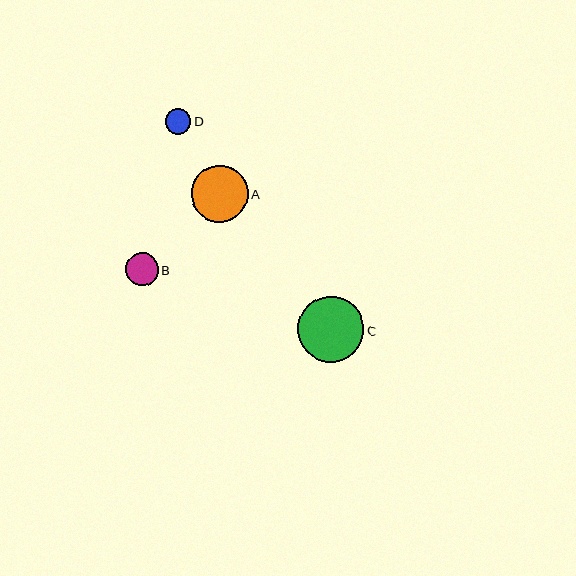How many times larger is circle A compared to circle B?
Circle A is approximately 1.7 times the size of circle B.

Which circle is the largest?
Circle C is the largest with a size of approximately 66 pixels.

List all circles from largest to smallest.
From largest to smallest: C, A, B, D.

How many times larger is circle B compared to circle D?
Circle B is approximately 1.3 times the size of circle D.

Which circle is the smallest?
Circle D is the smallest with a size of approximately 25 pixels.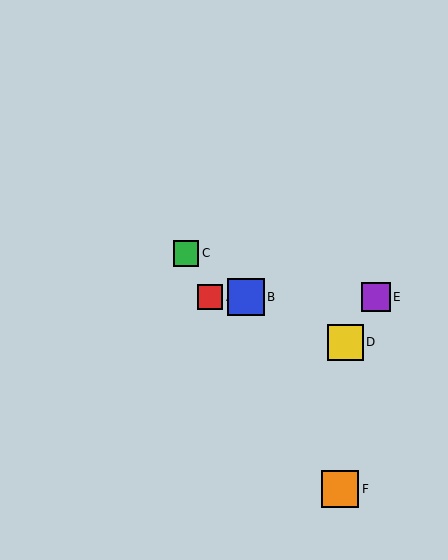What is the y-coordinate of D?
Object D is at y≈342.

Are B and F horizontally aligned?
No, B is at y≈297 and F is at y≈489.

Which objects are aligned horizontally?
Objects A, B, E are aligned horizontally.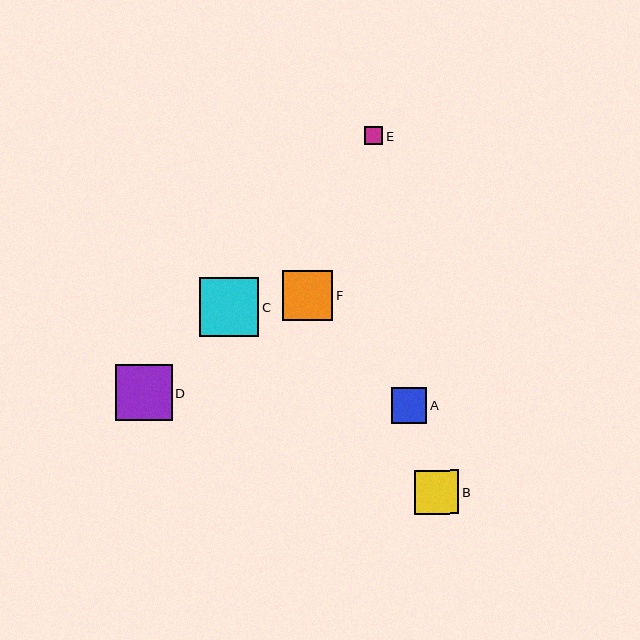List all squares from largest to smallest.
From largest to smallest: C, D, F, B, A, E.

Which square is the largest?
Square C is the largest with a size of approximately 59 pixels.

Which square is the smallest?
Square E is the smallest with a size of approximately 19 pixels.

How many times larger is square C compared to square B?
Square C is approximately 1.3 times the size of square B.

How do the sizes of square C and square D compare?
Square C and square D are approximately the same size.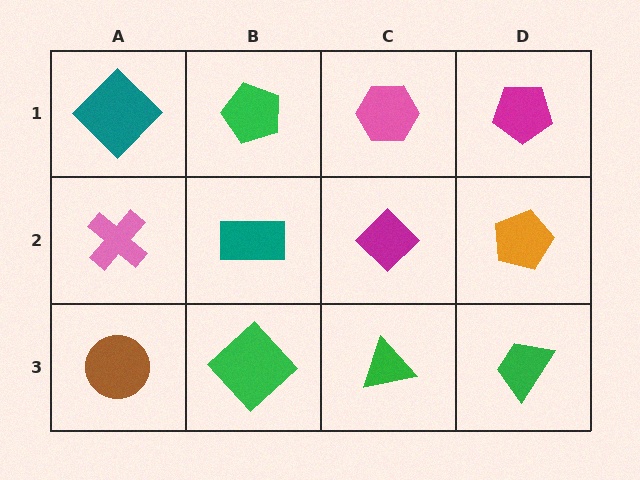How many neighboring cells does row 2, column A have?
3.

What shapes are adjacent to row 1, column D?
An orange pentagon (row 2, column D), a pink hexagon (row 1, column C).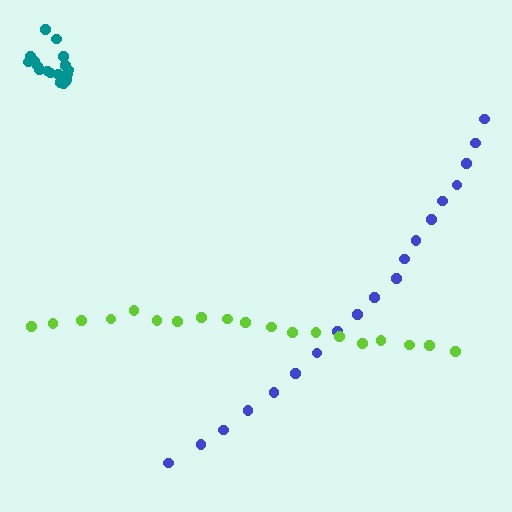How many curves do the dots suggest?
There are 3 distinct paths.